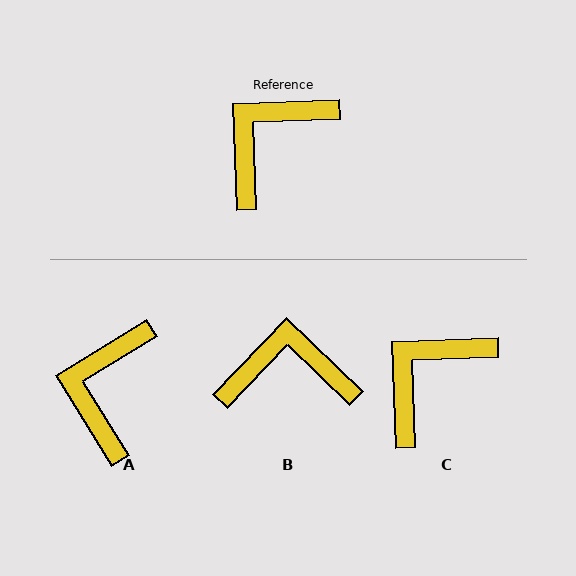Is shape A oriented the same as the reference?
No, it is off by about 29 degrees.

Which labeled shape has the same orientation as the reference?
C.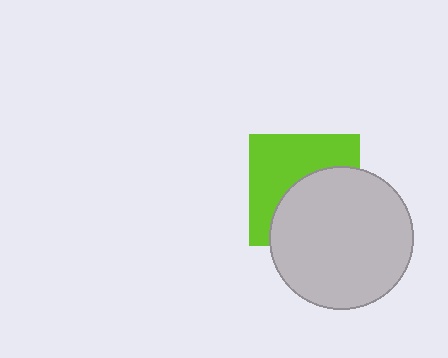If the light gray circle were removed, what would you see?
You would see the complete lime square.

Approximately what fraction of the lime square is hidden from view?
Roughly 49% of the lime square is hidden behind the light gray circle.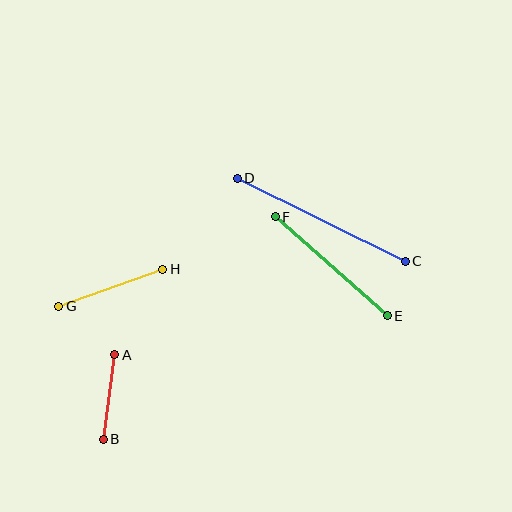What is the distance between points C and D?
The distance is approximately 188 pixels.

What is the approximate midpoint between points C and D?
The midpoint is at approximately (321, 220) pixels.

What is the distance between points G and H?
The distance is approximately 110 pixels.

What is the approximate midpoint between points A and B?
The midpoint is at approximately (109, 397) pixels.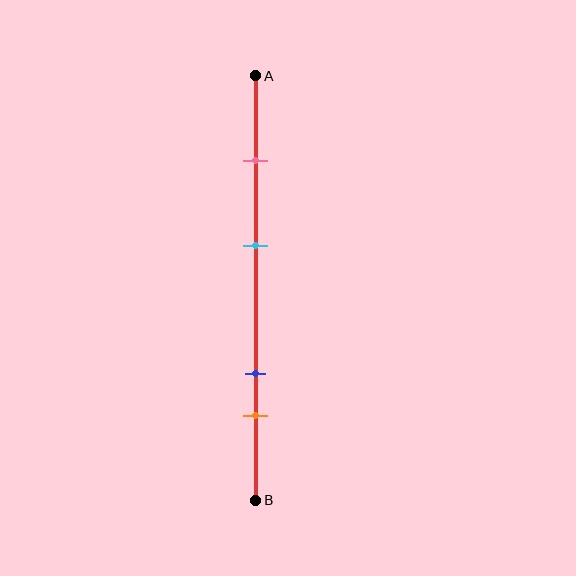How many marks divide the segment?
There are 4 marks dividing the segment.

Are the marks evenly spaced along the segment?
No, the marks are not evenly spaced.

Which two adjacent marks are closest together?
The blue and orange marks are the closest adjacent pair.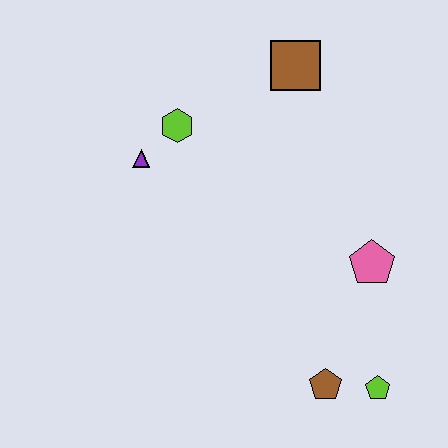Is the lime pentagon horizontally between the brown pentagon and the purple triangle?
No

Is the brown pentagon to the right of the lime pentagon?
No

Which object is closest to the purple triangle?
The lime hexagon is closest to the purple triangle.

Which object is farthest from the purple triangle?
The lime pentagon is farthest from the purple triangle.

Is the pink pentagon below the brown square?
Yes